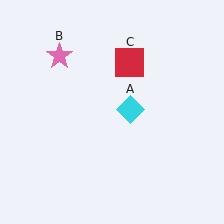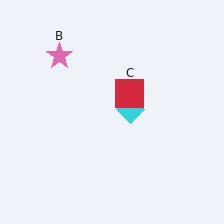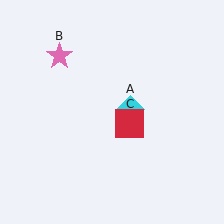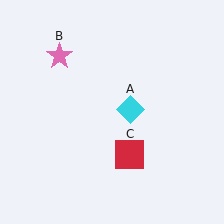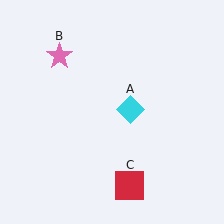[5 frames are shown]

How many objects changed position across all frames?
1 object changed position: red square (object C).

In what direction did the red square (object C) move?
The red square (object C) moved down.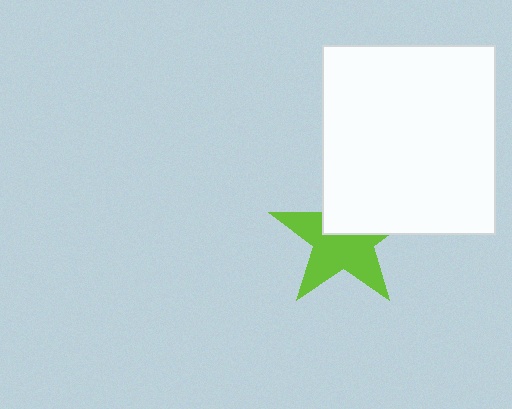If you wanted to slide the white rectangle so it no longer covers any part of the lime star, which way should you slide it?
Slide it up — that is the most direct way to separate the two shapes.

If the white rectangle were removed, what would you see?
You would see the complete lime star.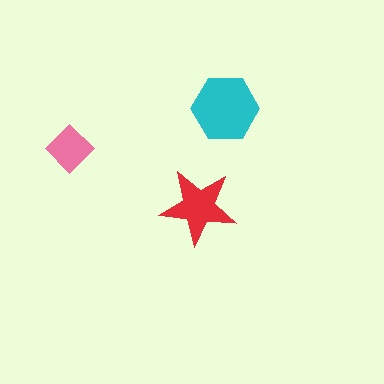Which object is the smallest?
The pink diamond.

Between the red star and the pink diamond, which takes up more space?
The red star.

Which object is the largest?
The cyan hexagon.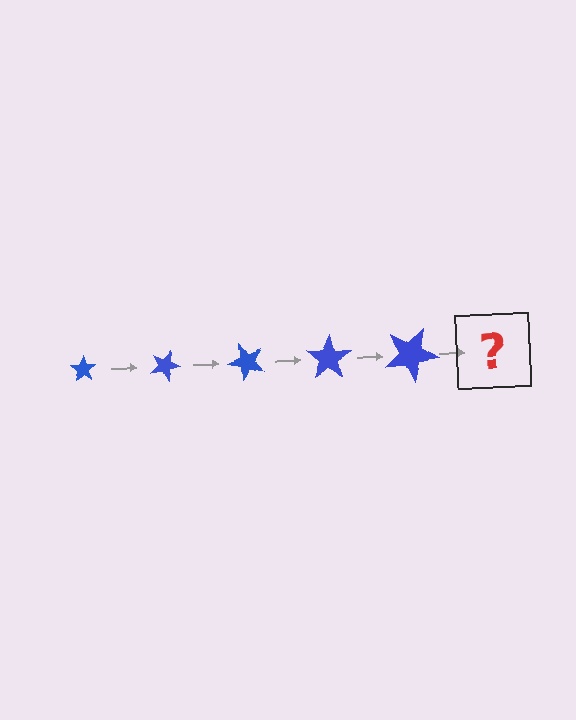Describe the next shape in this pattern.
It should be a star, larger than the previous one and rotated 125 degrees from the start.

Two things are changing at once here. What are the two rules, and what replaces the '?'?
The two rules are that the star grows larger each step and it rotates 25 degrees each step. The '?' should be a star, larger than the previous one and rotated 125 degrees from the start.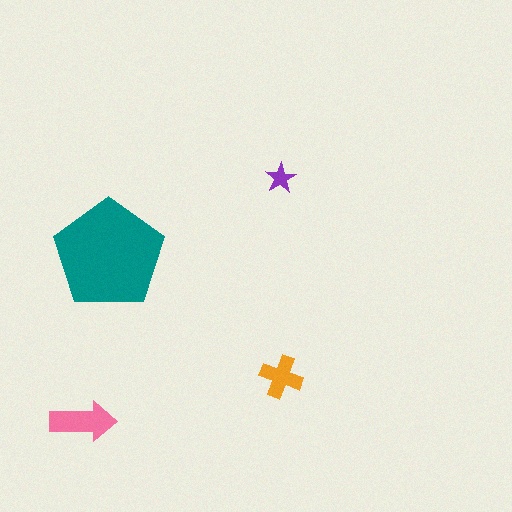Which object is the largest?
The teal pentagon.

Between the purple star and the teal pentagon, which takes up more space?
The teal pentagon.